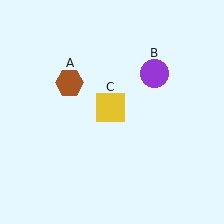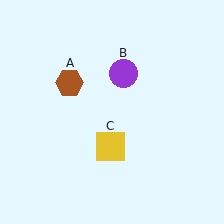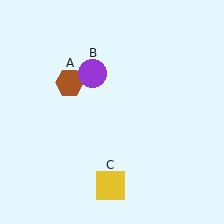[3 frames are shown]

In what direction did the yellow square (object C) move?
The yellow square (object C) moved down.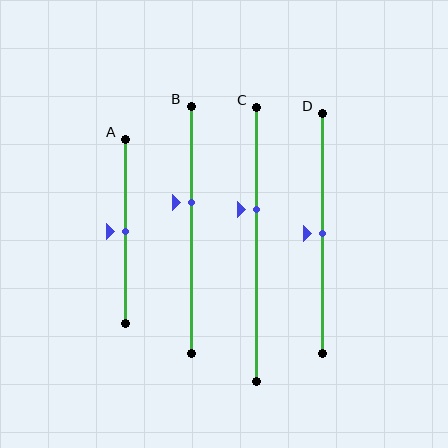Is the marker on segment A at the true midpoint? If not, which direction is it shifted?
Yes, the marker on segment A is at the true midpoint.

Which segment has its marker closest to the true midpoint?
Segment A has its marker closest to the true midpoint.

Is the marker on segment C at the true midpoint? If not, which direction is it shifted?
No, the marker on segment C is shifted upward by about 13% of the segment length.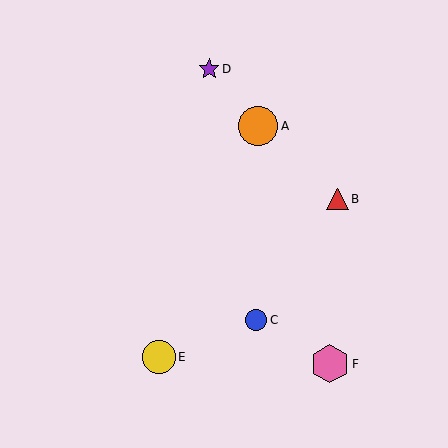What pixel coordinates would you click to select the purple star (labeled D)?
Click at (209, 69) to select the purple star D.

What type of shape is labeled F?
Shape F is a pink hexagon.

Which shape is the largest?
The orange circle (labeled A) is the largest.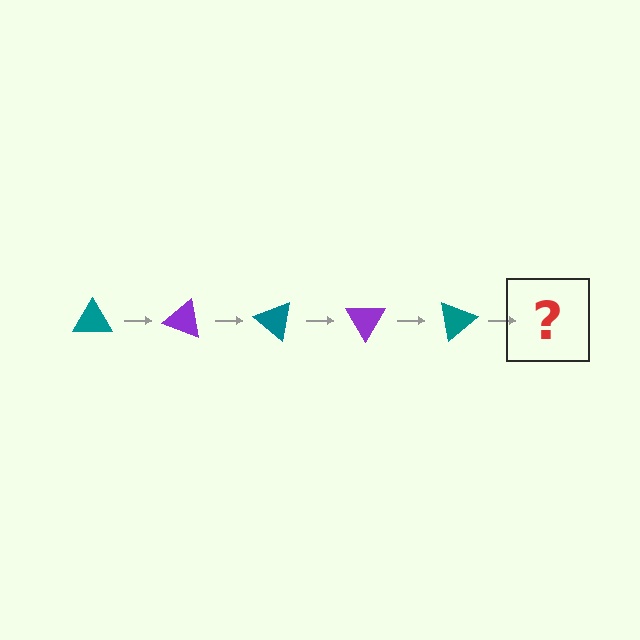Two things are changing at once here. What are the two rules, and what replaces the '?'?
The two rules are that it rotates 20 degrees each step and the color cycles through teal and purple. The '?' should be a purple triangle, rotated 100 degrees from the start.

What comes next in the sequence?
The next element should be a purple triangle, rotated 100 degrees from the start.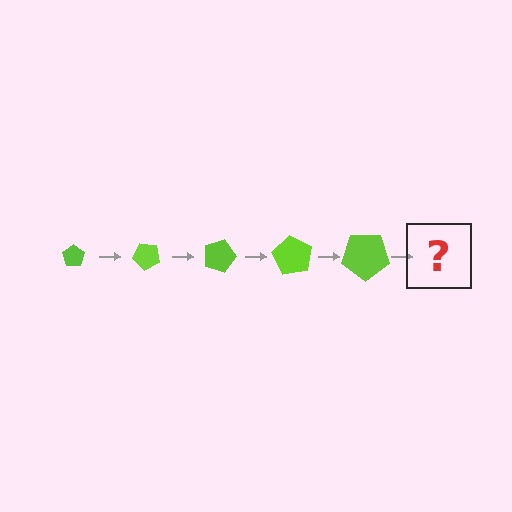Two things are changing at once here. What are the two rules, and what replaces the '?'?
The two rules are that the pentagon grows larger each step and it rotates 45 degrees each step. The '?' should be a pentagon, larger than the previous one and rotated 225 degrees from the start.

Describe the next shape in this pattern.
It should be a pentagon, larger than the previous one and rotated 225 degrees from the start.